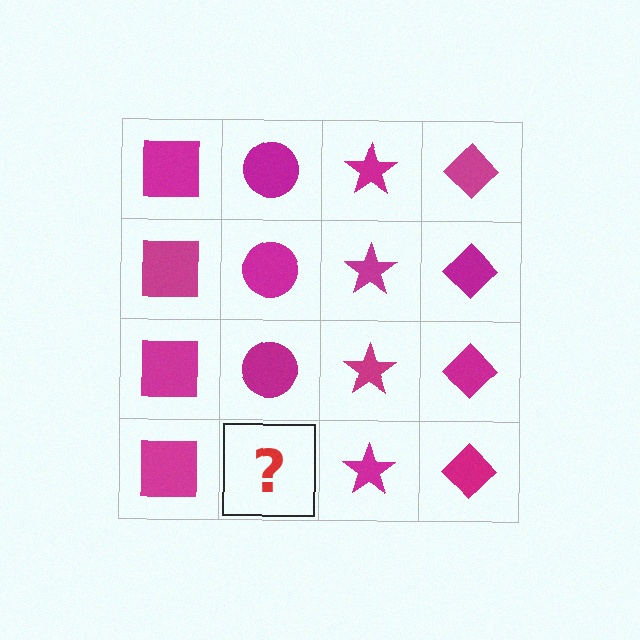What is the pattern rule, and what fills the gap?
The rule is that each column has a consistent shape. The gap should be filled with a magenta circle.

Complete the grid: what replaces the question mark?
The question mark should be replaced with a magenta circle.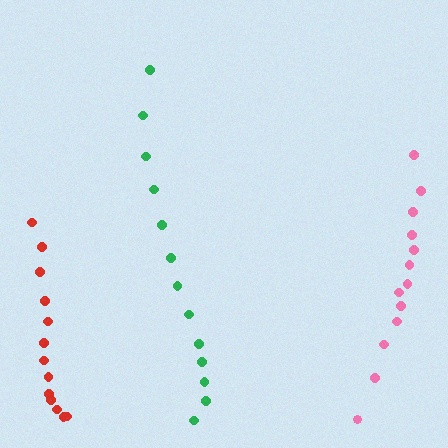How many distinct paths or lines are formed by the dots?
There are 3 distinct paths.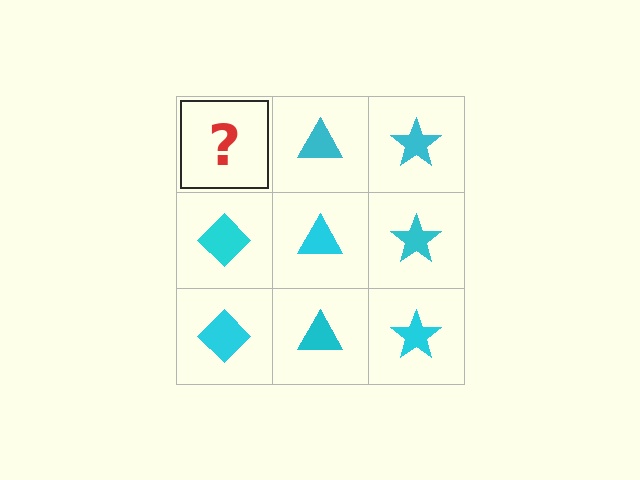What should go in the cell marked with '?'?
The missing cell should contain a cyan diamond.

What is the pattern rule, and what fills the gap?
The rule is that each column has a consistent shape. The gap should be filled with a cyan diamond.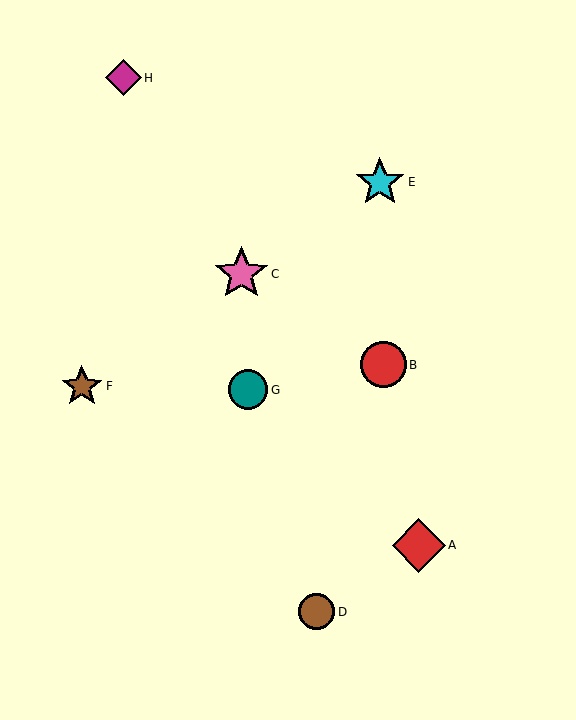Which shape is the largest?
The pink star (labeled C) is the largest.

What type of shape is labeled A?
Shape A is a red diamond.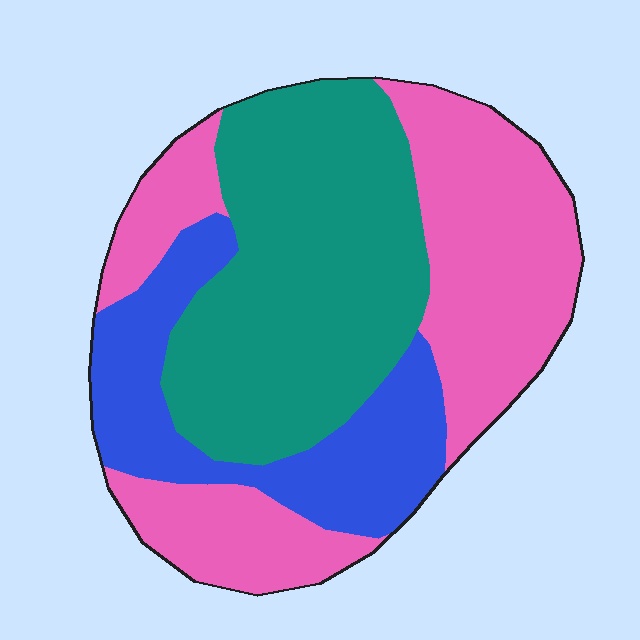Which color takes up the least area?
Blue, at roughly 20%.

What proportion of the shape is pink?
Pink takes up about two fifths (2/5) of the shape.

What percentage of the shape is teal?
Teal takes up about two fifths (2/5) of the shape.